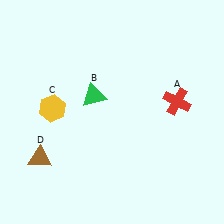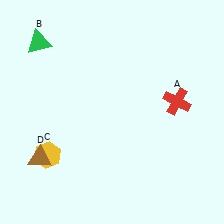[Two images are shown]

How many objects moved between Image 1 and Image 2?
2 objects moved between the two images.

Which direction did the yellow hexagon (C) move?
The yellow hexagon (C) moved down.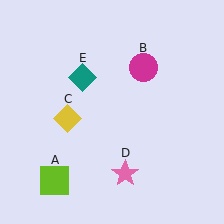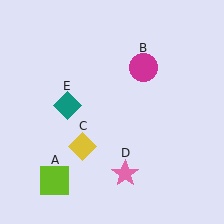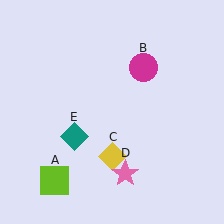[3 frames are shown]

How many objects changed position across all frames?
2 objects changed position: yellow diamond (object C), teal diamond (object E).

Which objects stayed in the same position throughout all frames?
Lime square (object A) and magenta circle (object B) and pink star (object D) remained stationary.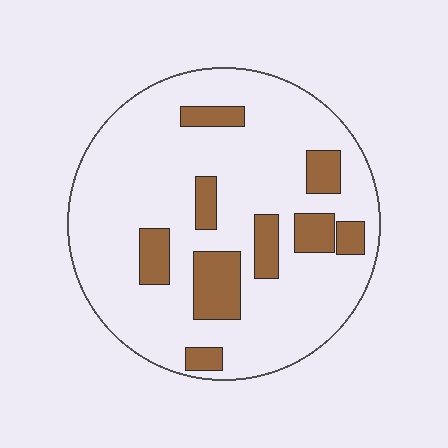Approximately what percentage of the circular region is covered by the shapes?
Approximately 20%.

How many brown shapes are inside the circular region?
9.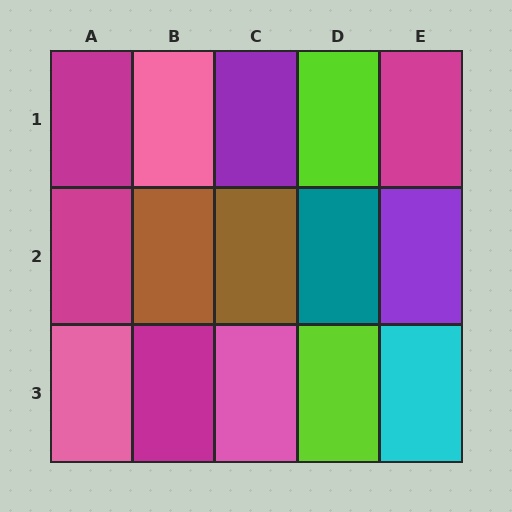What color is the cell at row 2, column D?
Teal.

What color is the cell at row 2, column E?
Purple.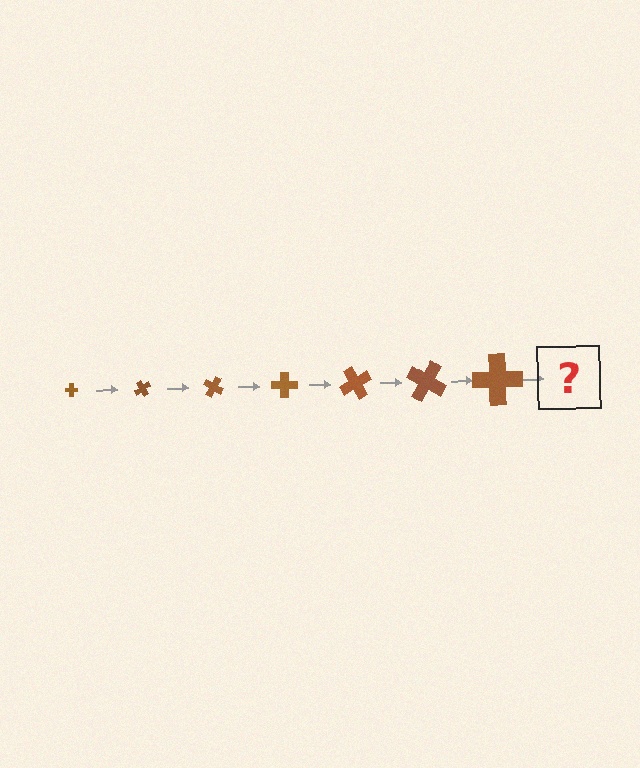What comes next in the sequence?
The next element should be a cross, larger than the previous one and rotated 420 degrees from the start.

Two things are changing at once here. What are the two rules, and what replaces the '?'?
The two rules are that the cross grows larger each step and it rotates 60 degrees each step. The '?' should be a cross, larger than the previous one and rotated 420 degrees from the start.